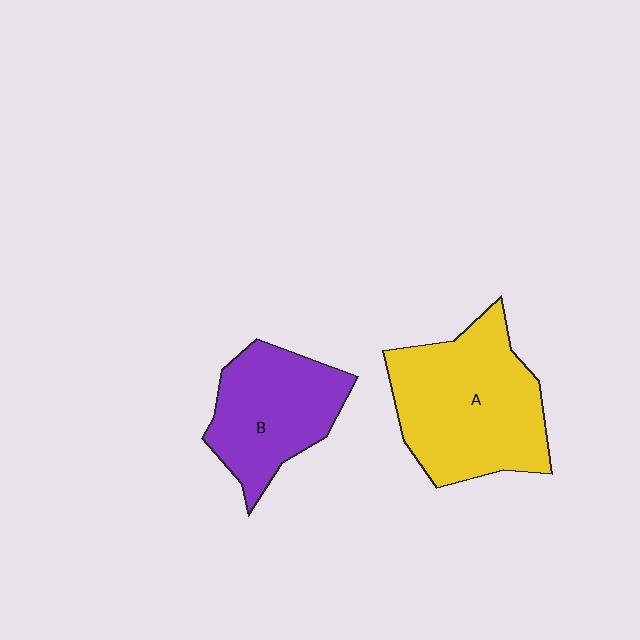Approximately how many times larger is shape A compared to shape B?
Approximately 1.4 times.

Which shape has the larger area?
Shape A (yellow).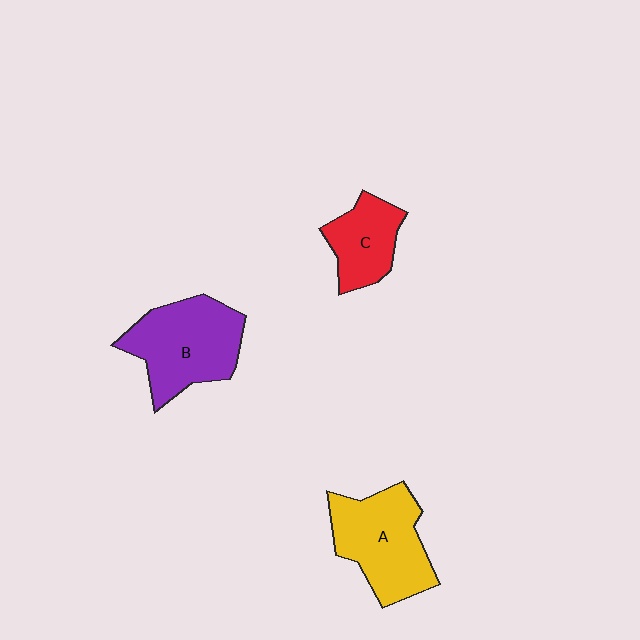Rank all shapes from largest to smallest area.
From largest to smallest: B (purple), A (yellow), C (red).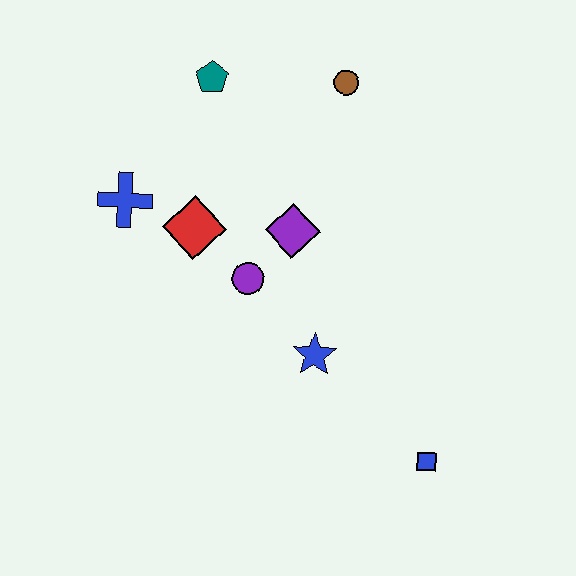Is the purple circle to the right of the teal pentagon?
Yes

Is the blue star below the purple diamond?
Yes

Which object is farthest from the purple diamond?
The blue square is farthest from the purple diamond.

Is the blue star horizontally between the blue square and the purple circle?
Yes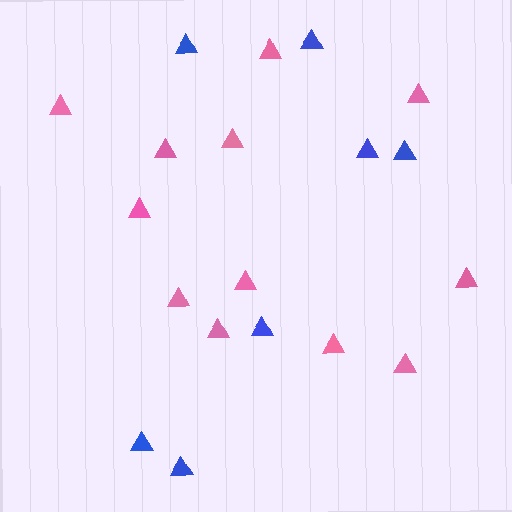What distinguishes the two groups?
There are 2 groups: one group of blue triangles (7) and one group of pink triangles (12).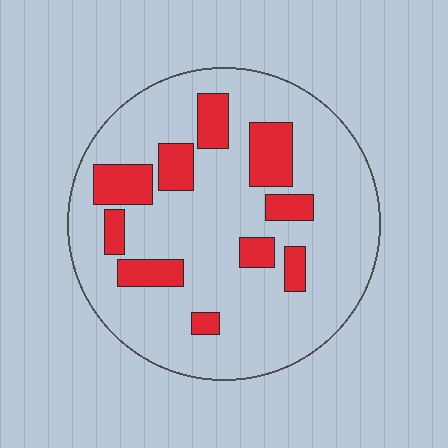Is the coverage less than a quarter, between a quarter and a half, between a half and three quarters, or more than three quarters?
Less than a quarter.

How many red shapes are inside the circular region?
10.